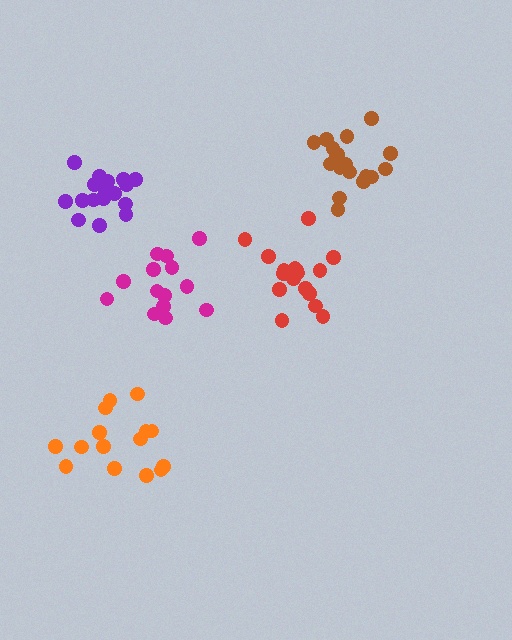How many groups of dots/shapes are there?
There are 5 groups.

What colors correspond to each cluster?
The clusters are colored: brown, purple, magenta, orange, red.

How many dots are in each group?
Group 1: 18 dots, Group 2: 18 dots, Group 3: 14 dots, Group 4: 15 dots, Group 5: 18 dots (83 total).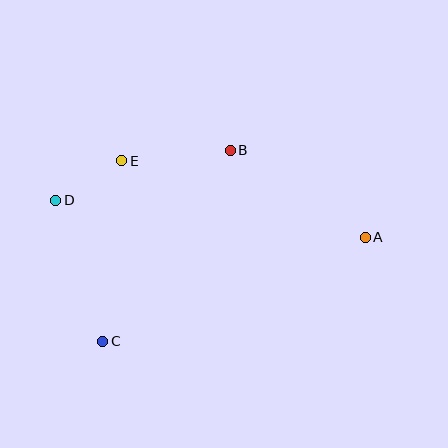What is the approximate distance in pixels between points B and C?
The distance between B and C is approximately 230 pixels.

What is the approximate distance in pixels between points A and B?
The distance between A and B is approximately 160 pixels.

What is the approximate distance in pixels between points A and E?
The distance between A and E is approximately 255 pixels.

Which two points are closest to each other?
Points D and E are closest to each other.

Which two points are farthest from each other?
Points A and D are farthest from each other.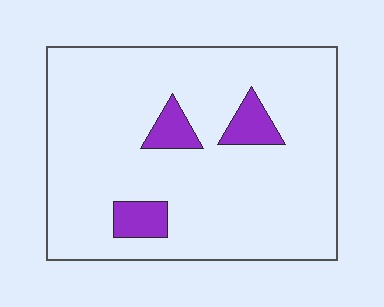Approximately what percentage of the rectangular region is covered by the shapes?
Approximately 10%.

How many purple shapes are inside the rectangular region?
3.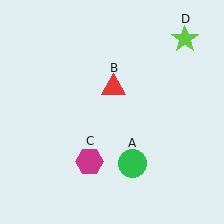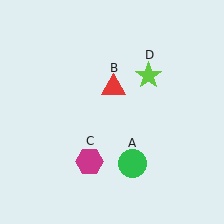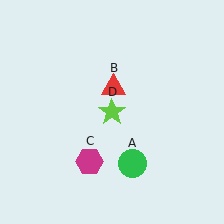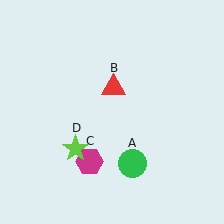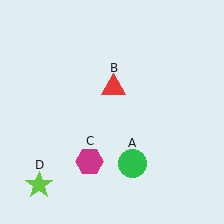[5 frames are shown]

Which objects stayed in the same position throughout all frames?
Green circle (object A) and red triangle (object B) and magenta hexagon (object C) remained stationary.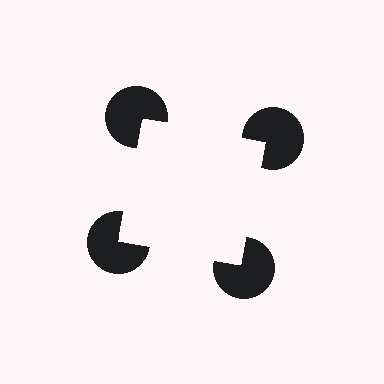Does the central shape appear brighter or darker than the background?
It typically appears slightly brighter than the background, even though no actual brightness change is drawn.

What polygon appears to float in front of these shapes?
An illusory square — its edges are inferred from the aligned wedge cuts in the pac-man discs, not physically drawn.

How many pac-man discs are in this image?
There are 4 — one at each vertex of the illusory square.